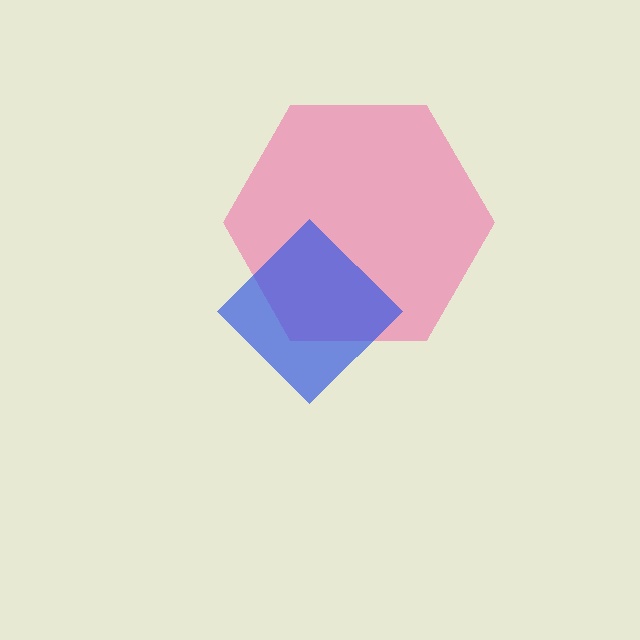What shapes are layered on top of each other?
The layered shapes are: a pink hexagon, a blue diamond.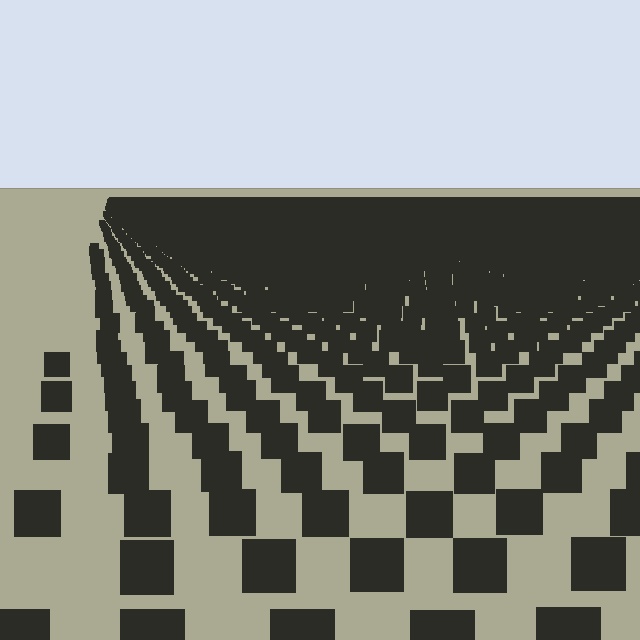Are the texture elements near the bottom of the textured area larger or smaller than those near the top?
Larger. Near the bottom, elements are closer to the viewer and appear at a bigger on-screen size.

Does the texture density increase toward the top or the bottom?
Density increases toward the top.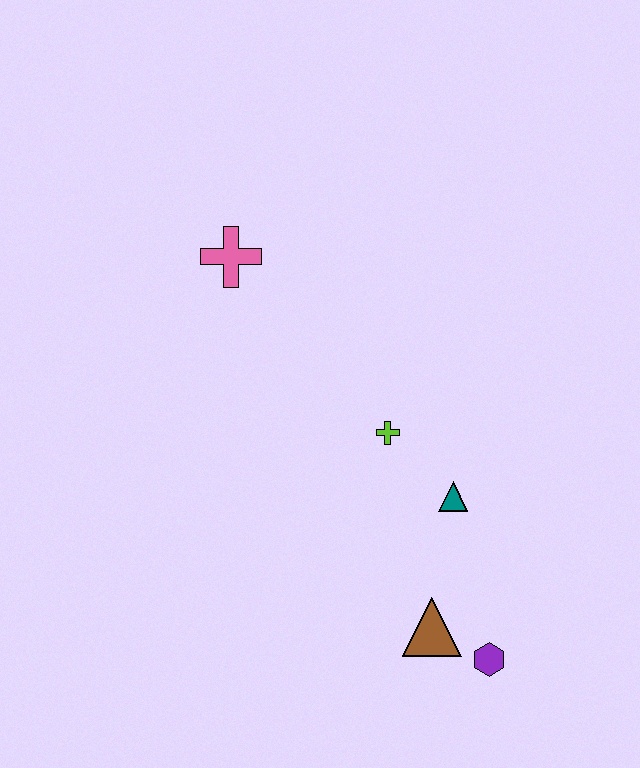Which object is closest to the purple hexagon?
The brown triangle is closest to the purple hexagon.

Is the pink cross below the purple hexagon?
No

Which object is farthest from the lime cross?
The purple hexagon is farthest from the lime cross.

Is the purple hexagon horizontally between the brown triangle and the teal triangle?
No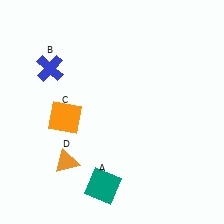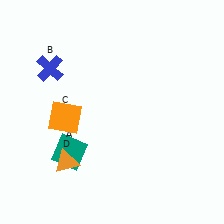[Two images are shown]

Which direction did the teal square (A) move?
The teal square (A) moved up.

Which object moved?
The teal square (A) moved up.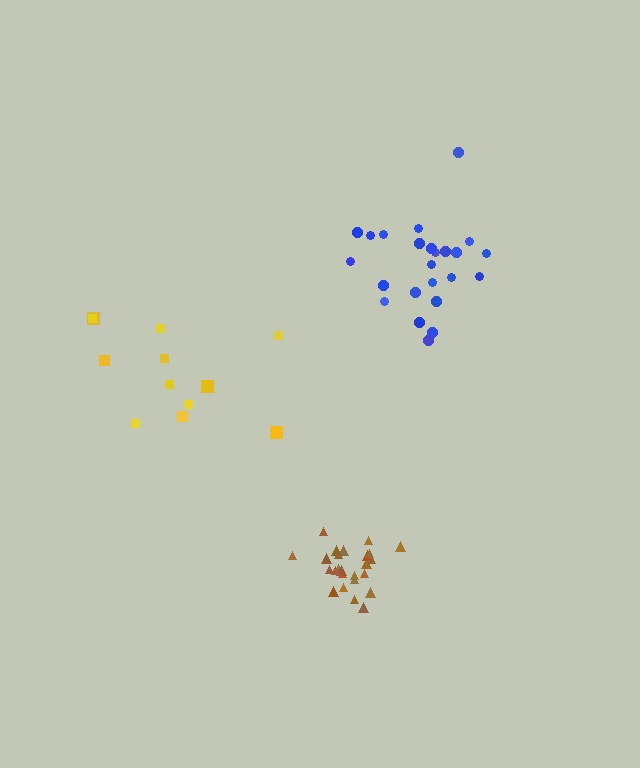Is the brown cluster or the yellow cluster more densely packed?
Brown.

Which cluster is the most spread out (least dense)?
Yellow.